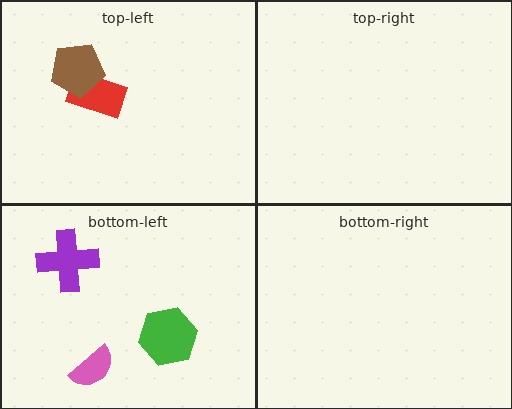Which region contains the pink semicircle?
The bottom-left region.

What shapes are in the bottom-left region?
The green hexagon, the purple cross, the pink semicircle.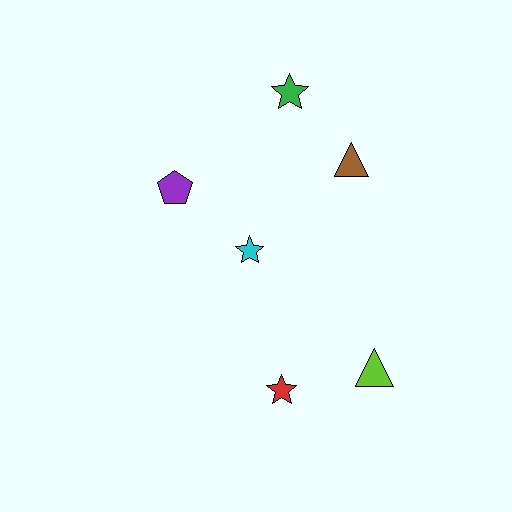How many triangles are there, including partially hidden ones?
There are 2 triangles.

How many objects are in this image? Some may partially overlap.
There are 6 objects.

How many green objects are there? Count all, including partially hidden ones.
There is 1 green object.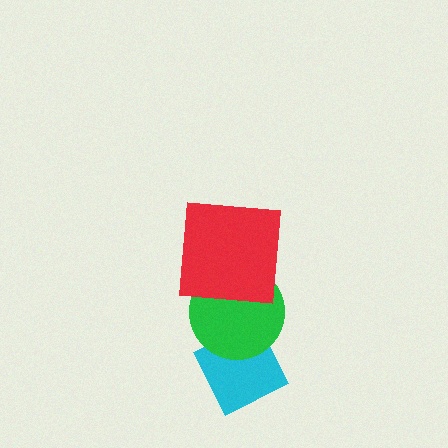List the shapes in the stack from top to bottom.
From top to bottom: the red square, the green circle, the cyan diamond.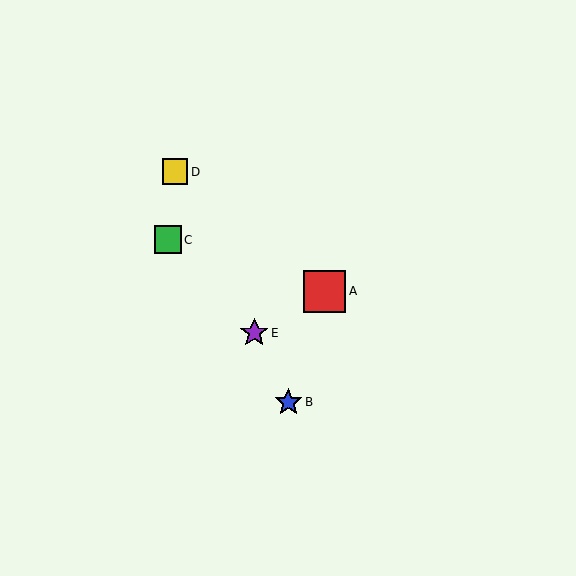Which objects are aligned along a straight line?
Objects B, D, E are aligned along a straight line.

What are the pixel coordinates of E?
Object E is at (254, 333).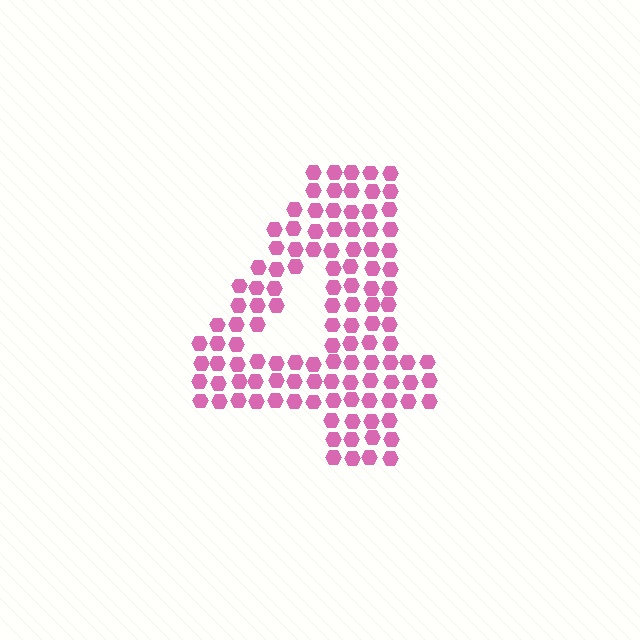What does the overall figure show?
The overall figure shows the digit 4.